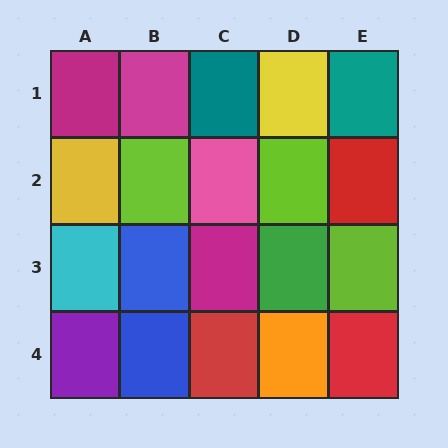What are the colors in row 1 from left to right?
Magenta, magenta, teal, yellow, teal.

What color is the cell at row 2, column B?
Lime.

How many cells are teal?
2 cells are teal.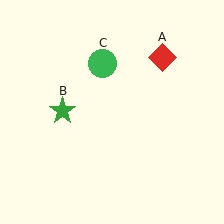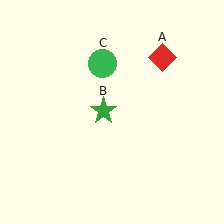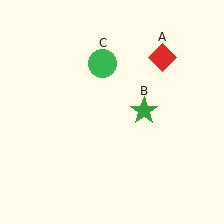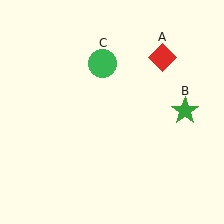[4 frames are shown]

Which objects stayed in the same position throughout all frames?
Red diamond (object A) and green circle (object C) remained stationary.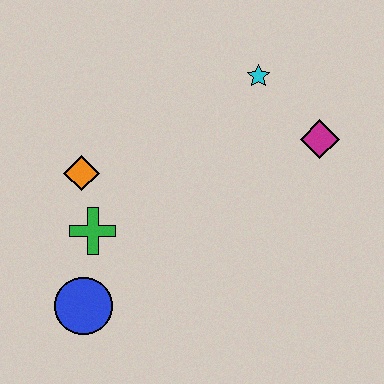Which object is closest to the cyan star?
The magenta diamond is closest to the cyan star.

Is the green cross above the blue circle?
Yes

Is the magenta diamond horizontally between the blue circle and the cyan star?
No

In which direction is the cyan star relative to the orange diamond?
The cyan star is to the right of the orange diamond.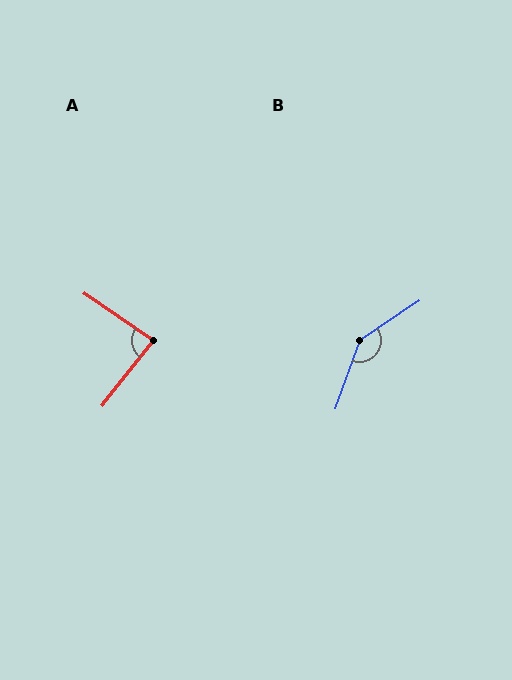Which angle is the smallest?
A, at approximately 86 degrees.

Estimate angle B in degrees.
Approximately 143 degrees.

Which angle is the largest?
B, at approximately 143 degrees.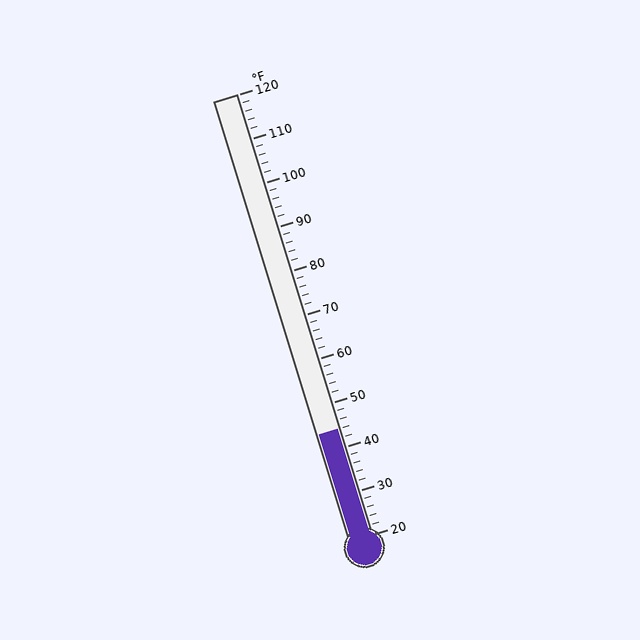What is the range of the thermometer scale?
The thermometer scale ranges from 20°F to 120°F.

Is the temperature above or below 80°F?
The temperature is below 80°F.